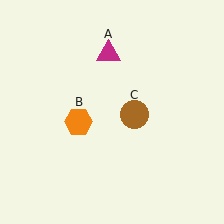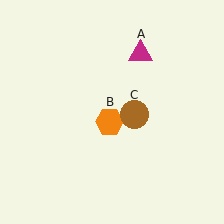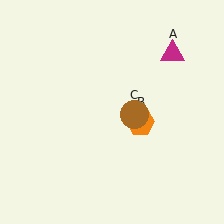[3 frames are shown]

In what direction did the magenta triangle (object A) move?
The magenta triangle (object A) moved right.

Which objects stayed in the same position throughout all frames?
Brown circle (object C) remained stationary.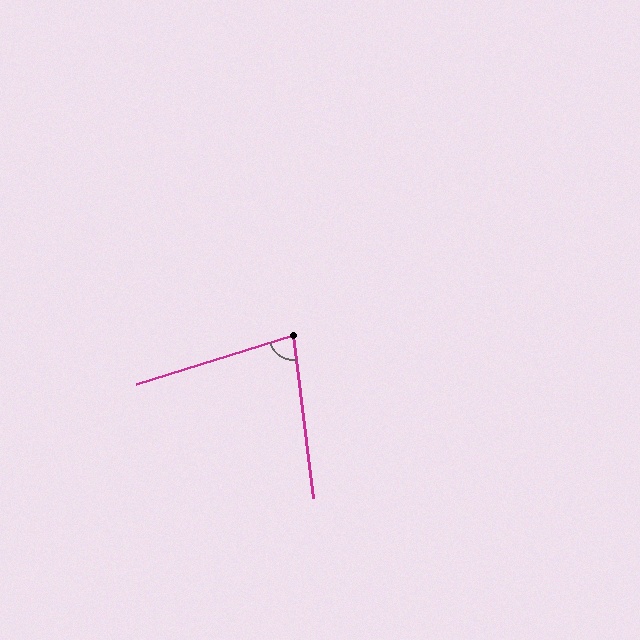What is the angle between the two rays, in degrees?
Approximately 80 degrees.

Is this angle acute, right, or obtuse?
It is acute.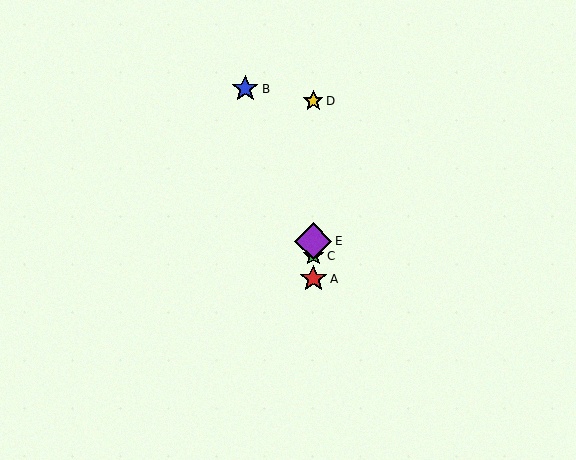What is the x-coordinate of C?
Object C is at x≈313.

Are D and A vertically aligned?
Yes, both are at x≈313.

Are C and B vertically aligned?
No, C is at x≈313 and B is at x≈245.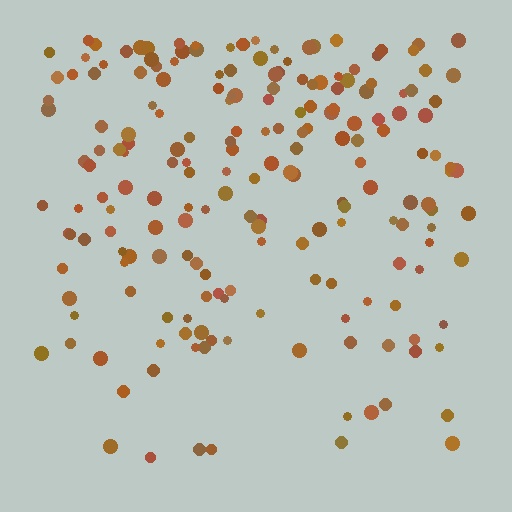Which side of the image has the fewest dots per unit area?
The bottom.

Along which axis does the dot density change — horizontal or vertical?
Vertical.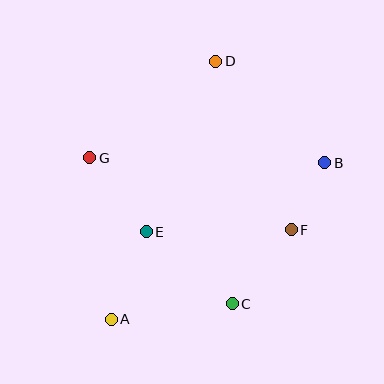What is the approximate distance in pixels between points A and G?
The distance between A and G is approximately 163 pixels.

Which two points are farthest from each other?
Points A and D are farthest from each other.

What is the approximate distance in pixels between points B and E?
The distance between B and E is approximately 191 pixels.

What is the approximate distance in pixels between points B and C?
The distance between B and C is approximately 168 pixels.